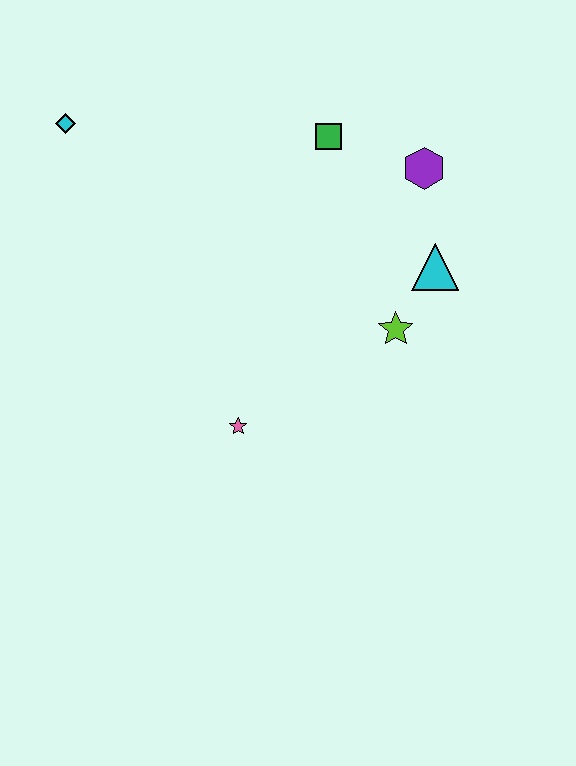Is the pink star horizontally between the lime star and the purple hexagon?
No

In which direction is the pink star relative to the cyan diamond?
The pink star is below the cyan diamond.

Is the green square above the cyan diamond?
No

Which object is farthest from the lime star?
The cyan diamond is farthest from the lime star.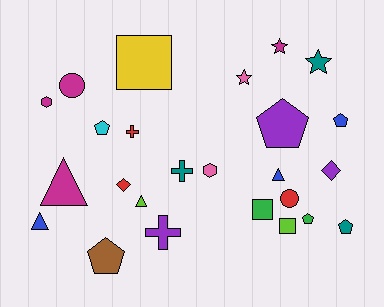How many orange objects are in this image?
There are no orange objects.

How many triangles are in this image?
There are 4 triangles.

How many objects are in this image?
There are 25 objects.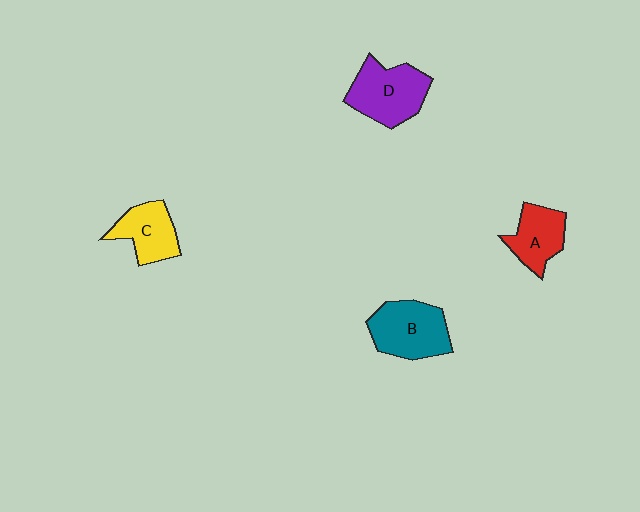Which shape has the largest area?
Shape D (purple).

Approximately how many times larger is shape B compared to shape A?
Approximately 1.4 times.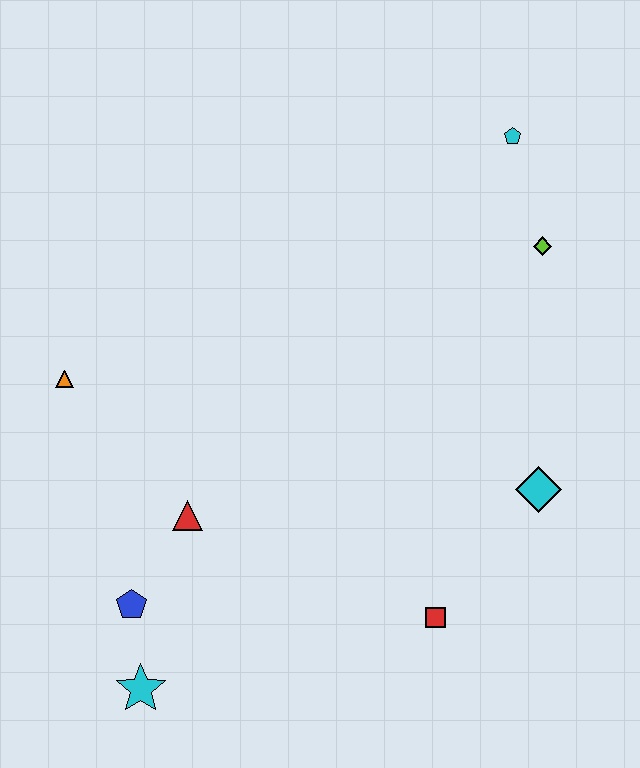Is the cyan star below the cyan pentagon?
Yes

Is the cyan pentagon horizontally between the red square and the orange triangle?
No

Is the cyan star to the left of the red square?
Yes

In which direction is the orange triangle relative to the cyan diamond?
The orange triangle is to the left of the cyan diamond.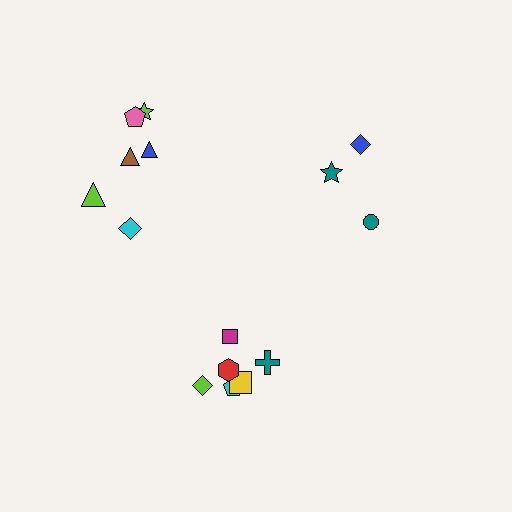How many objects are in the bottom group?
There are 6 objects.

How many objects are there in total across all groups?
There are 15 objects.